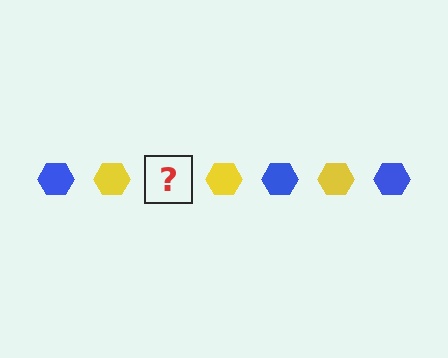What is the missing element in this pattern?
The missing element is a blue hexagon.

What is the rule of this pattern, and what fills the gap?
The rule is that the pattern cycles through blue, yellow hexagons. The gap should be filled with a blue hexagon.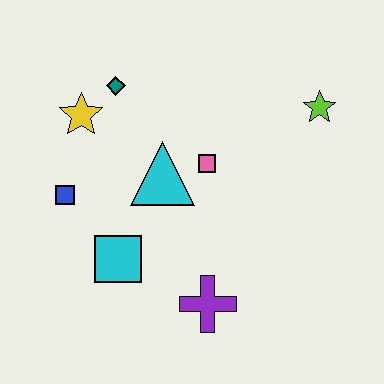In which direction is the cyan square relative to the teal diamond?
The cyan square is below the teal diamond.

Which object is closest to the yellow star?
The teal diamond is closest to the yellow star.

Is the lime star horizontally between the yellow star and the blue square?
No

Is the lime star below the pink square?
No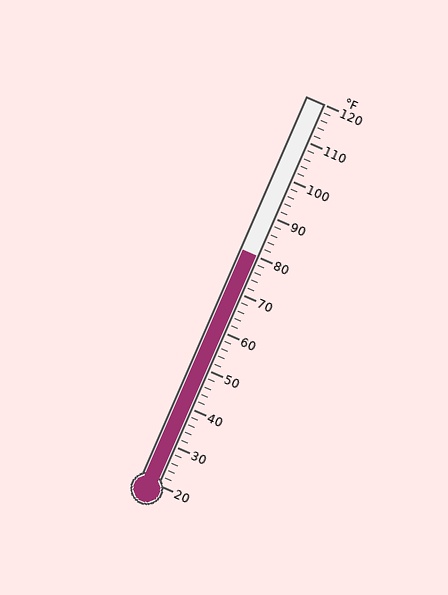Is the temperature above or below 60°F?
The temperature is above 60°F.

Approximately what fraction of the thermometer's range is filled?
The thermometer is filled to approximately 60% of its range.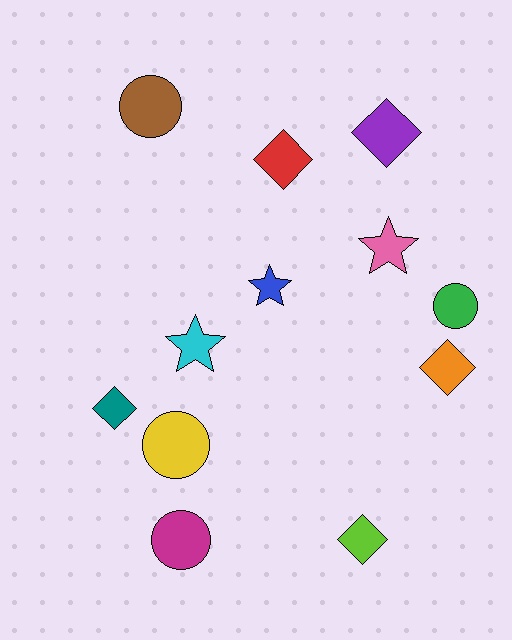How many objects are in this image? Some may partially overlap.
There are 12 objects.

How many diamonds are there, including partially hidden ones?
There are 5 diamonds.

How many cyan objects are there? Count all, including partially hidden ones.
There is 1 cyan object.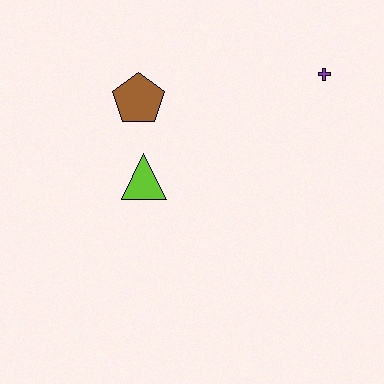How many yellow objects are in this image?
There are no yellow objects.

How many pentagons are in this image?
There is 1 pentagon.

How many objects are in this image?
There are 3 objects.